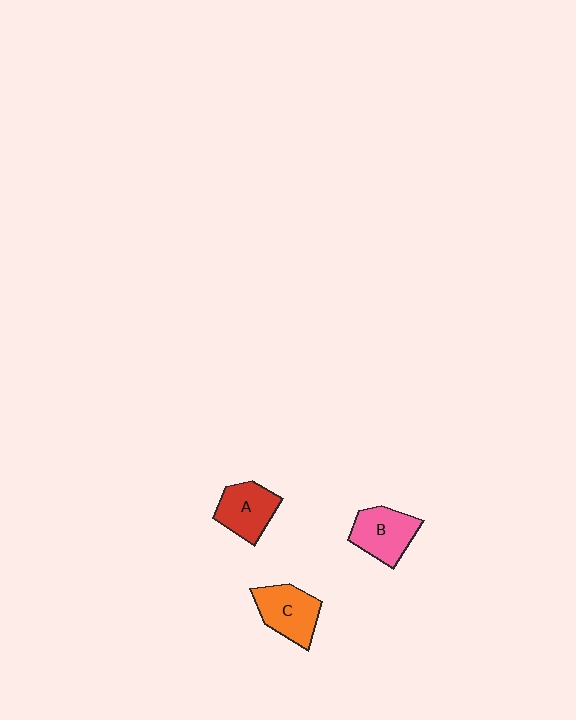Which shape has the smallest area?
Shape A (red).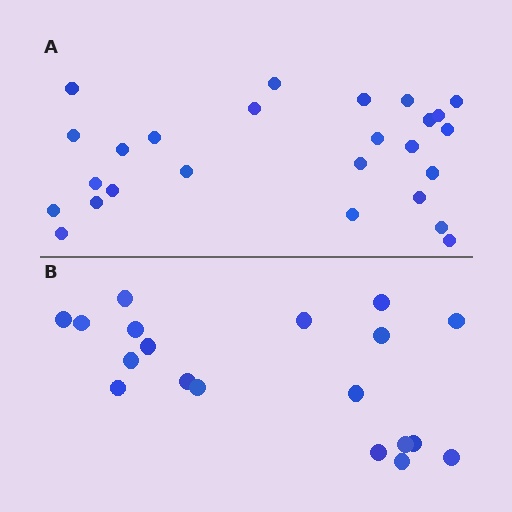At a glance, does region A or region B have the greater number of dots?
Region A (the top region) has more dots.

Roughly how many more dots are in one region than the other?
Region A has roughly 8 or so more dots than region B.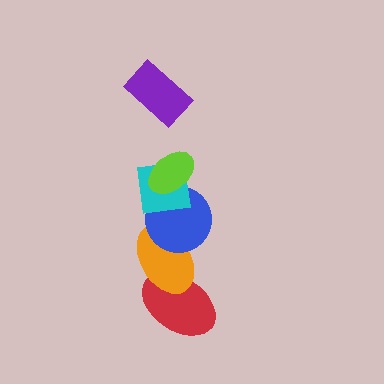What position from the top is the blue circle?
The blue circle is 4th from the top.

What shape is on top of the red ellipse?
The orange ellipse is on top of the red ellipse.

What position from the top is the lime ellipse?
The lime ellipse is 2nd from the top.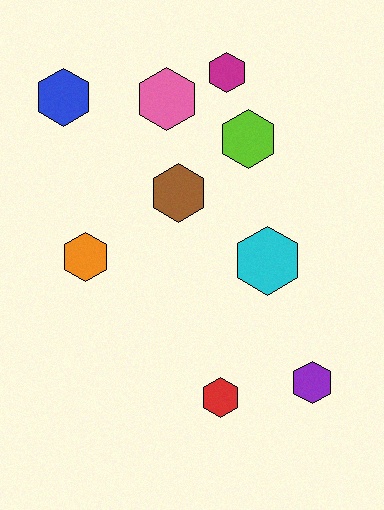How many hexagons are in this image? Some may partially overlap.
There are 9 hexagons.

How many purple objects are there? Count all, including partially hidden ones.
There is 1 purple object.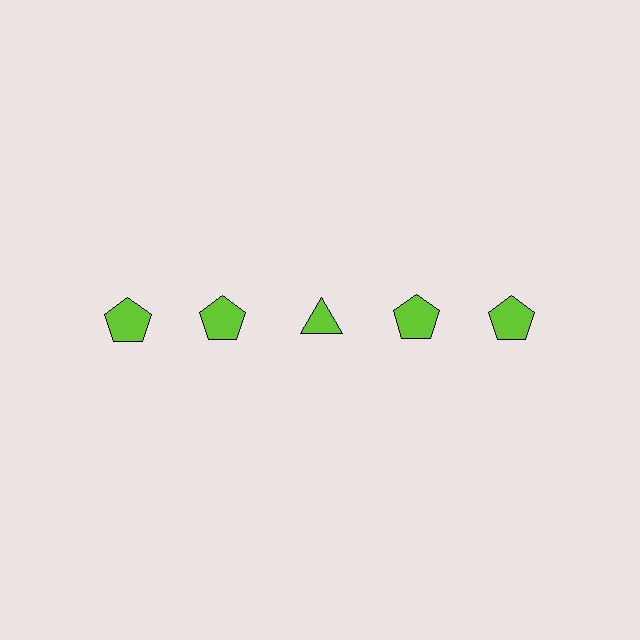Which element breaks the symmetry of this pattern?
The lime triangle in the top row, center column breaks the symmetry. All other shapes are lime pentagons.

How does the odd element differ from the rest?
It has a different shape: triangle instead of pentagon.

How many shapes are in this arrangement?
There are 5 shapes arranged in a grid pattern.